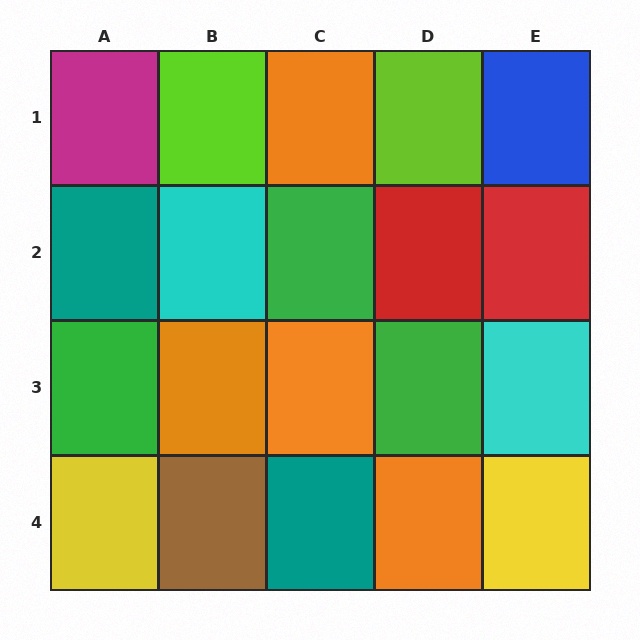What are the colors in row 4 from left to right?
Yellow, brown, teal, orange, yellow.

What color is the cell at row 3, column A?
Green.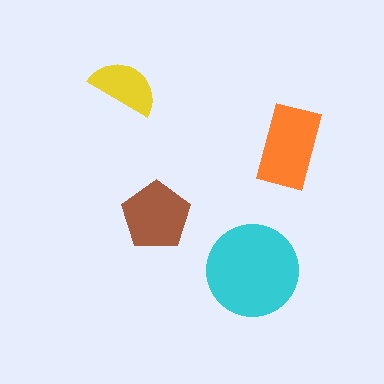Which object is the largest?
The cyan circle.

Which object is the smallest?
The yellow semicircle.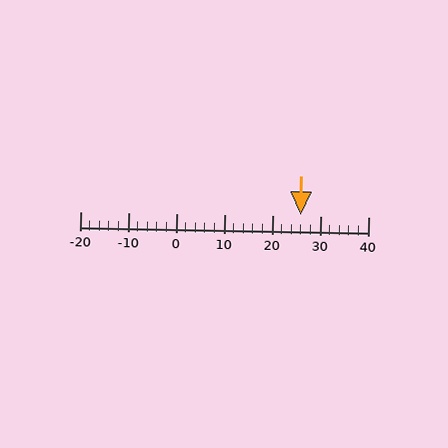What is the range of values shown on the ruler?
The ruler shows values from -20 to 40.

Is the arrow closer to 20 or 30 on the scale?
The arrow is closer to 30.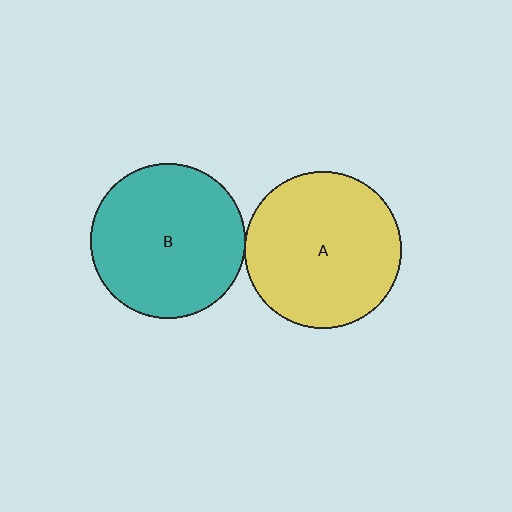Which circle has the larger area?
Circle A (yellow).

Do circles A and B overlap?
Yes.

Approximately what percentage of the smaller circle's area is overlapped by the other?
Approximately 5%.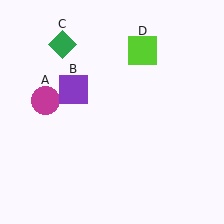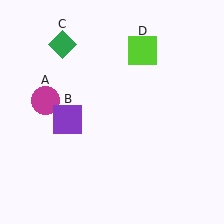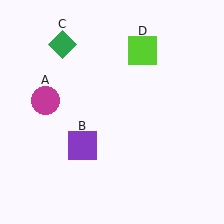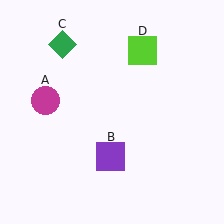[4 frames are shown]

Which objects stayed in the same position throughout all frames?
Magenta circle (object A) and green diamond (object C) and lime square (object D) remained stationary.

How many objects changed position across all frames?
1 object changed position: purple square (object B).